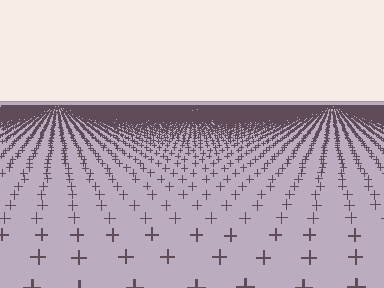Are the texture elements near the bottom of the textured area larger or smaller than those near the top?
Larger. Near the bottom, elements are closer to the viewer and appear at a bigger on-screen size.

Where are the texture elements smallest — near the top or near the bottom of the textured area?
Near the top.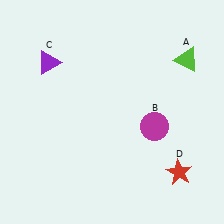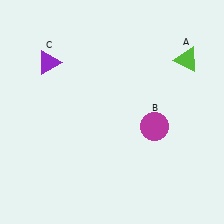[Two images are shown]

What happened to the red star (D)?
The red star (D) was removed in Image 2. It was in the bottom-right area of Image 1.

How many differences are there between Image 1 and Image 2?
There is 1 difference between the two images.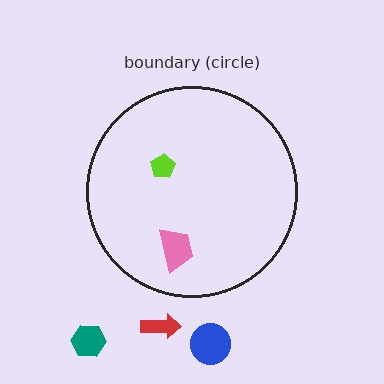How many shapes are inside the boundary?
2 inside, 3 outside.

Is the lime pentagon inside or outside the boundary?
Inside.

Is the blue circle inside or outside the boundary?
Outside.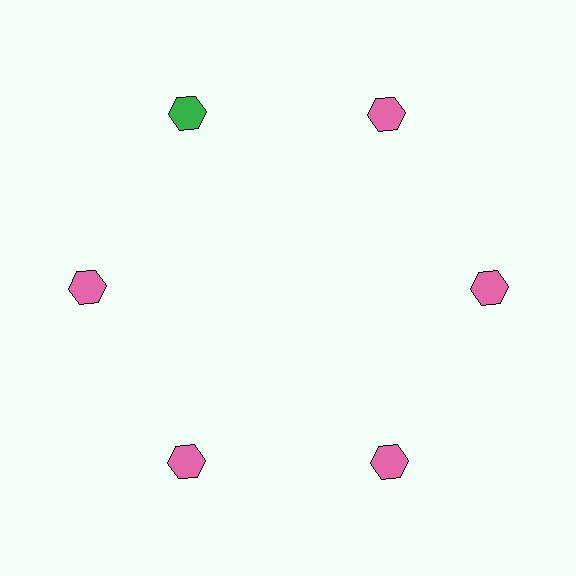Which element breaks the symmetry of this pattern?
The green hexagon at roughly the 11 o'clock position breaks the symmetry. All other shapes are pink hexagons.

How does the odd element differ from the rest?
It has a different color: green instead of pink.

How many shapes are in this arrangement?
There are 6 shapes arranged in a ring pattern.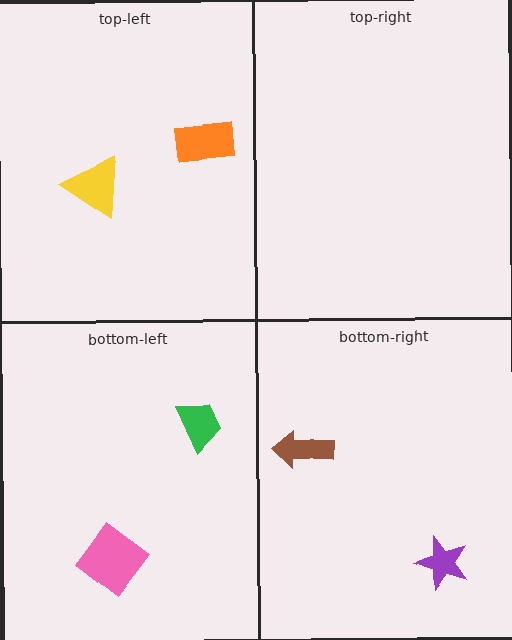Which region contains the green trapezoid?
The bottom-left region.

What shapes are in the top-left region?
The orange rectangle, the yellow triangle.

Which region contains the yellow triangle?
The top-left region.